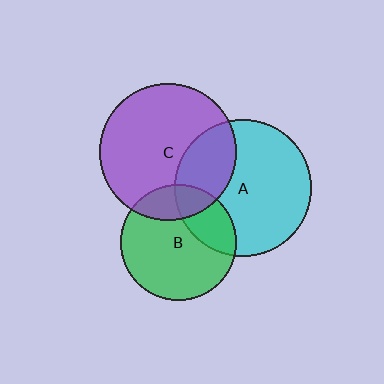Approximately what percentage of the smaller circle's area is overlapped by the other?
Approximately 30%.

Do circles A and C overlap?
Yes.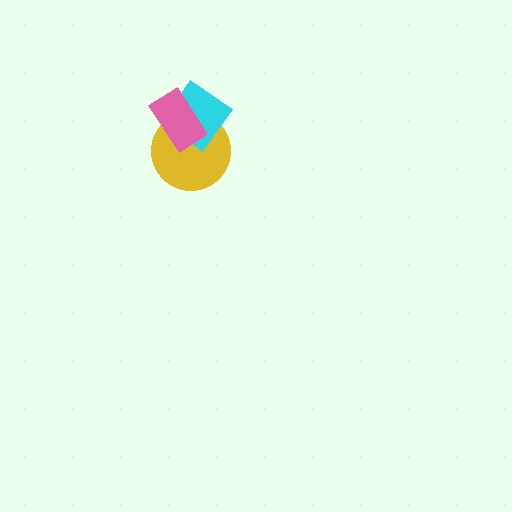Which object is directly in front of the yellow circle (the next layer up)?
The cyan diamond is directly in front of the yellow circle.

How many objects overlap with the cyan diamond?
2 objects overlap with the cyan diamond.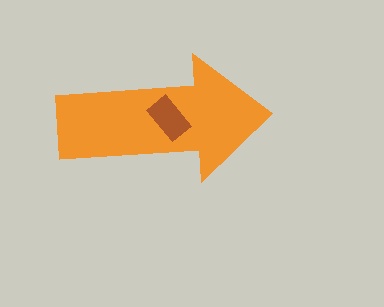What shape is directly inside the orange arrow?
The brown rectangle.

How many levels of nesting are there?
2.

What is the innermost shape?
The brown rectangle.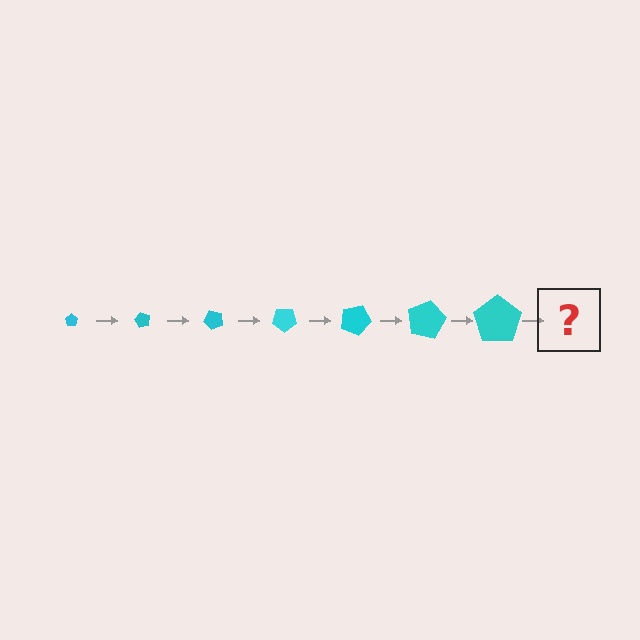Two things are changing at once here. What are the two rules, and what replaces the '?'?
The two rules are that the pentagon grows larger each step and it rotates 60 degrees each step. The '?' should be a pentagon, larger than the previous one and rotated 420 degrees from the start.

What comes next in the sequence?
The next element should be a pentagon, larger than the previous one and rotated 420 degrees from the start.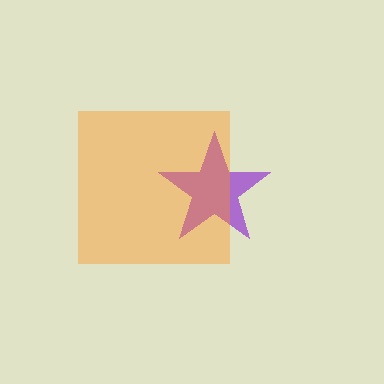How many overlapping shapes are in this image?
There are 2 overlapping shapes in the image.